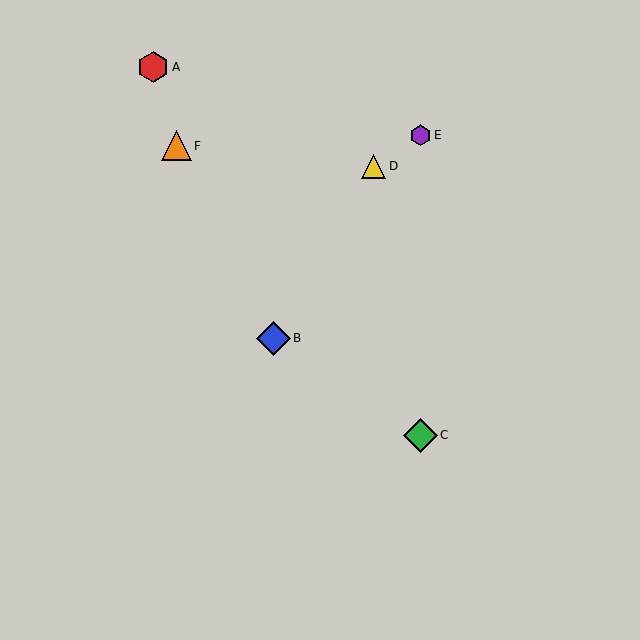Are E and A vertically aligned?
No, E is at x≈421 and A is at x≈153.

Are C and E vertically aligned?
Yes, both are at x≈421.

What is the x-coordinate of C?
Object C is at x≈421.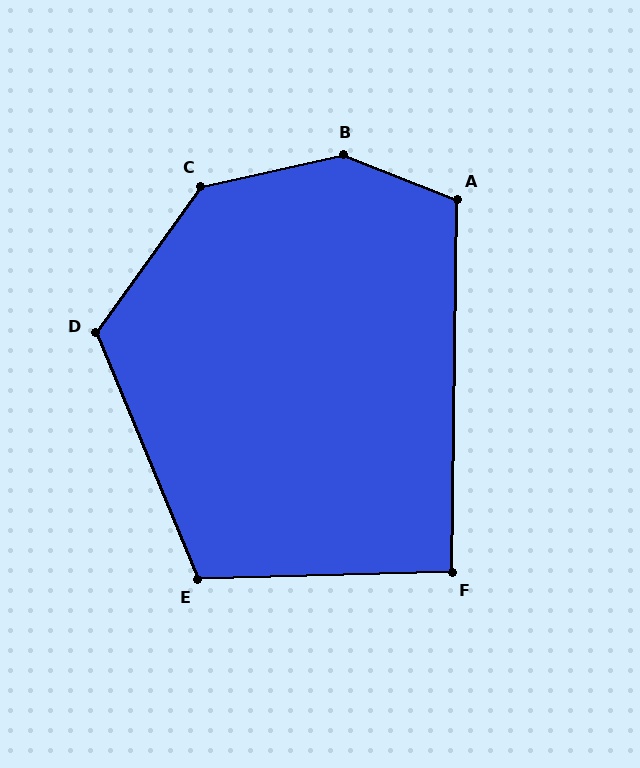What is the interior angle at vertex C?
Approximately 139 degrees (obtuse).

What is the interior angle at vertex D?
Approximately 122 degrees (obtuse).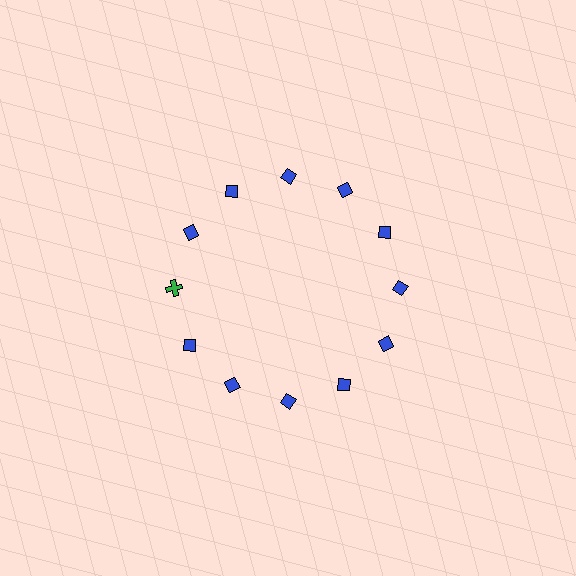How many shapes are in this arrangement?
There are 12 shapes arranged in a ring pattern.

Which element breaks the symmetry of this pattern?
The green cross at roughly the 9 o'clock position breaks the symmetry. All other shapes are blue diamonds.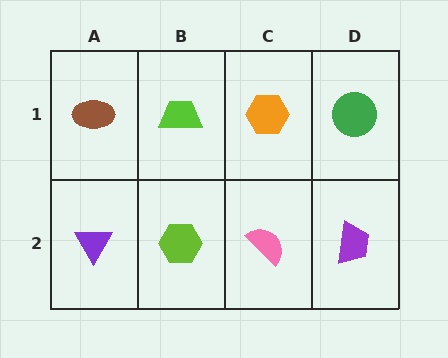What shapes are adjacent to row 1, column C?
A pink semicircle (row 2, column C), a lime trapezoid (row 1, column B), a green circle (row 1, column D).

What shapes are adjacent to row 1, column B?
A lime hexagon (row 2, column B), a brown ellipse (row 1, column A), an orange hexagon (row 1, column C).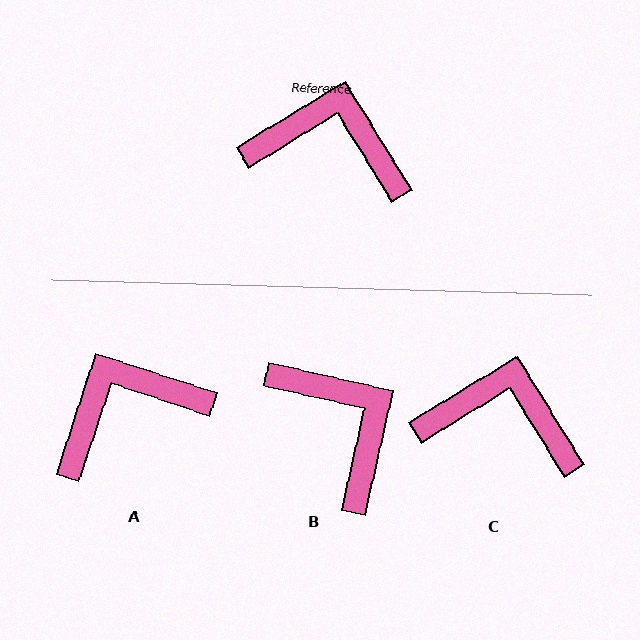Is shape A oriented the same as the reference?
No, it is off by about 40 degrees.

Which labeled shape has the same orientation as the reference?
C.